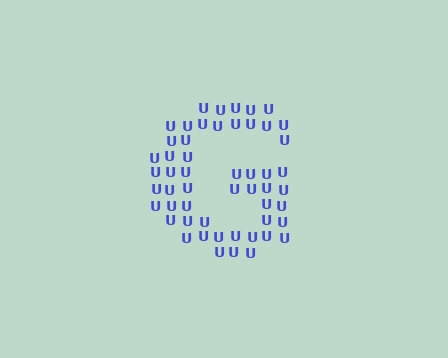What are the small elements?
The small elements are letter U's.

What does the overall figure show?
The overall figure shows the letter G.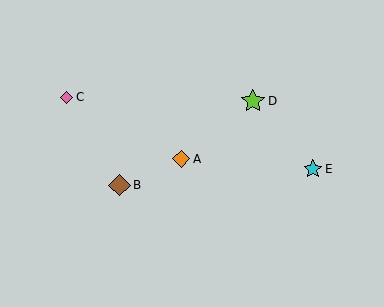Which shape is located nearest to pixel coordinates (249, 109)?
The lime star (labeled D) at (253, 101) is nearest to that location.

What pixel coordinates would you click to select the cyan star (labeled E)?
Click at (313, 169) to select the cyan star E.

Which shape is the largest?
The lime star (labeled D) is the largest.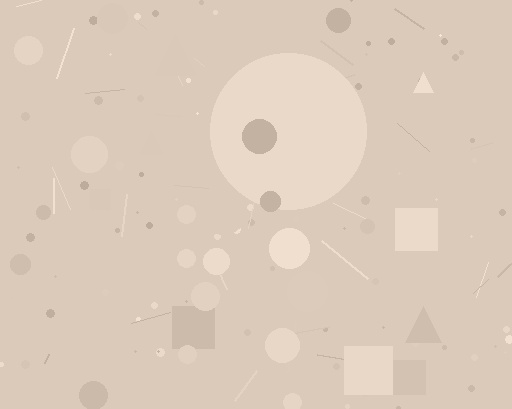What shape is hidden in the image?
A circle is hidden in the image.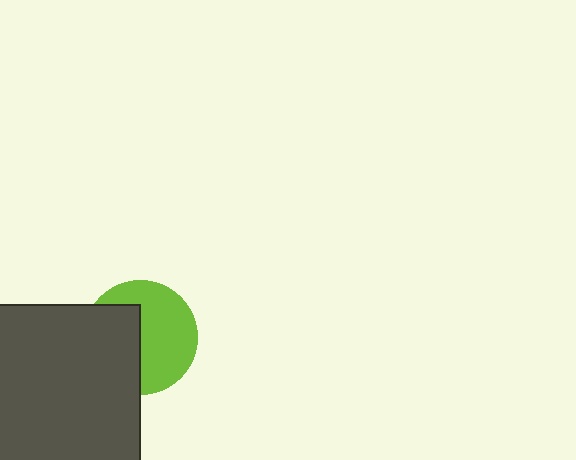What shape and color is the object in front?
The object in front is a dark gray square.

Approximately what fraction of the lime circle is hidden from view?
Roughly 44% of the lime circle is hidden behind the dark gray square.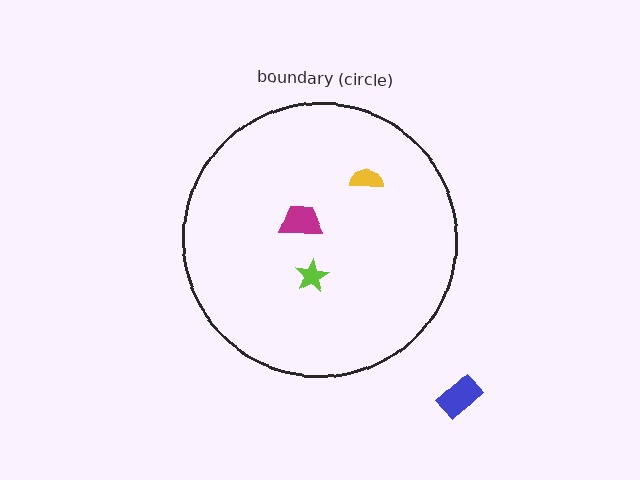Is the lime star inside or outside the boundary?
Inside.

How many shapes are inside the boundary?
3 inside, 1 outside.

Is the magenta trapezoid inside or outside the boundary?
Inside.